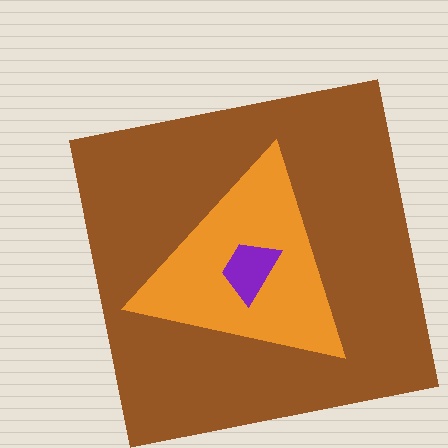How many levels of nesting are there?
3.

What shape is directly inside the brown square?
The orange triangle.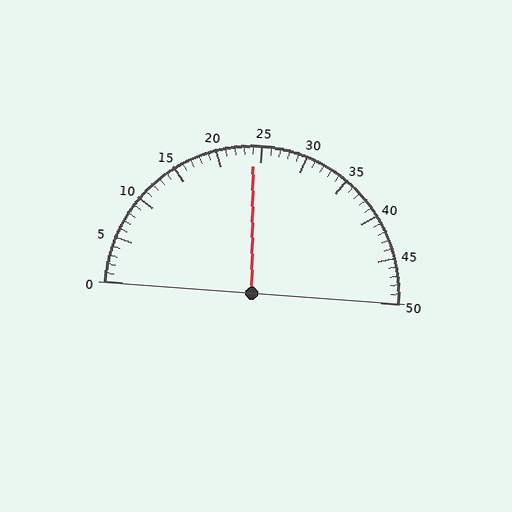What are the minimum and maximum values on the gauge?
The gauge ranges from 0 to 50.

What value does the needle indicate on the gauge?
The needle indicates approximately 24.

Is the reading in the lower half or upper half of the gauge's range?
The reading is in the lower half of the range (0 to 50).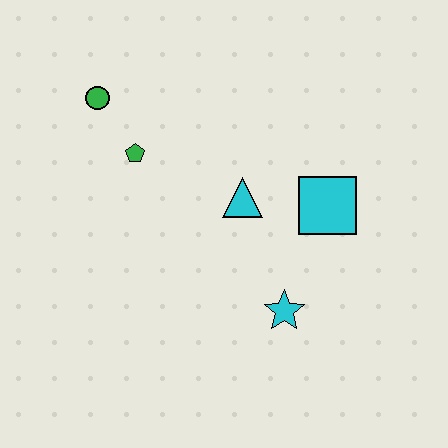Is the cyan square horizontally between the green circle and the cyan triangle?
No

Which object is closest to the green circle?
The green pentagon is closest to the green circle.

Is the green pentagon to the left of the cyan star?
Yes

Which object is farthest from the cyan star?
The green circle is farthest from the cyan star.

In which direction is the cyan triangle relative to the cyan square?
The cyan triangle is to the left of the cyan square.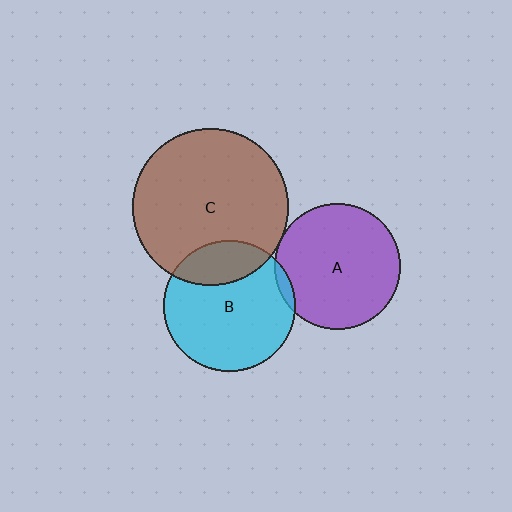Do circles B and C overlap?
Yes.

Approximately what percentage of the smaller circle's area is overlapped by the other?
Approximately 20%.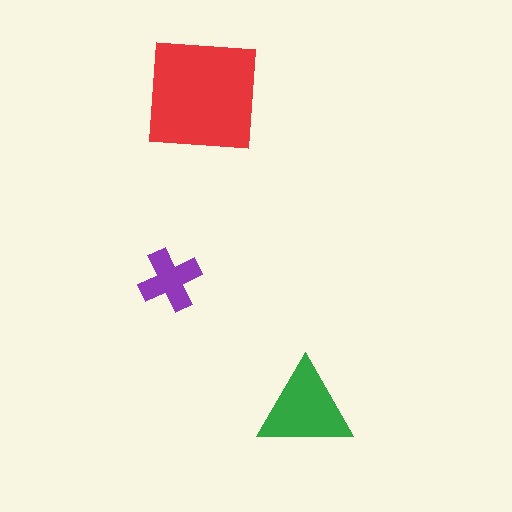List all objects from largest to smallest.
The red square, the green triangle, the purple cross.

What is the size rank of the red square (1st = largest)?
1st.